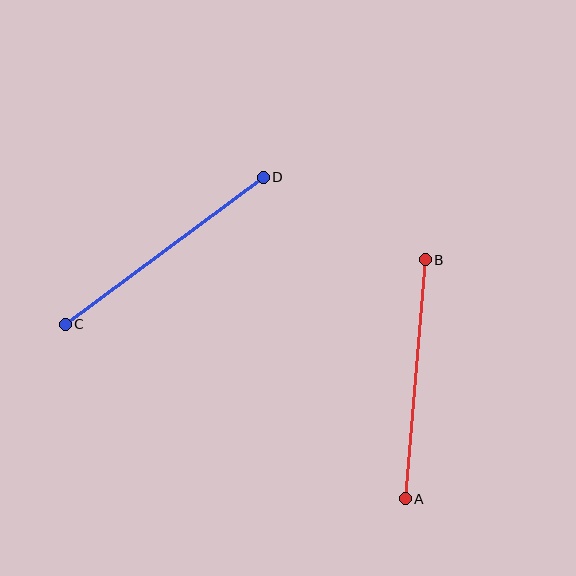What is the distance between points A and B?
The distance is approximately 240 pixels.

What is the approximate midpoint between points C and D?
The midpoint is at approximately (164, 251) pixels.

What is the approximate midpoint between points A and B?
The midpoint is at approximately (415, 379) pixels.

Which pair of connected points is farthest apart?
Points C and D are farthest apart.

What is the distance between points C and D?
The distance is approximately 246 pixels.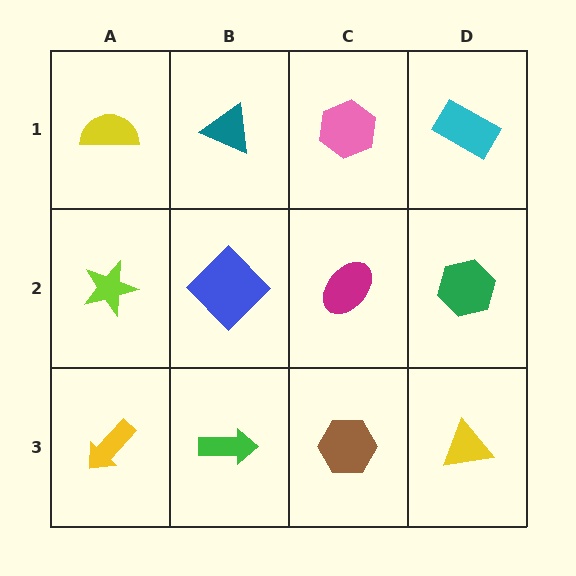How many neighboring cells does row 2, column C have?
4.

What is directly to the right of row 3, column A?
A green arrow.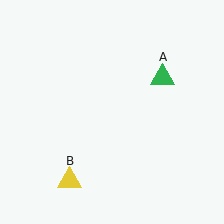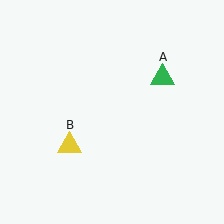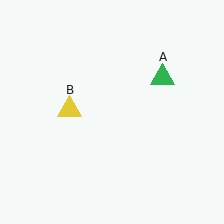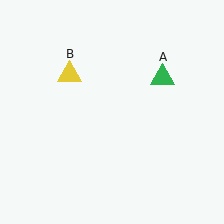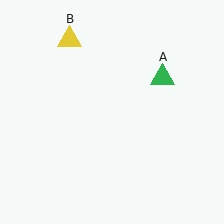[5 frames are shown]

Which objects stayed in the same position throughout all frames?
Green triangle (object A) remained stationary.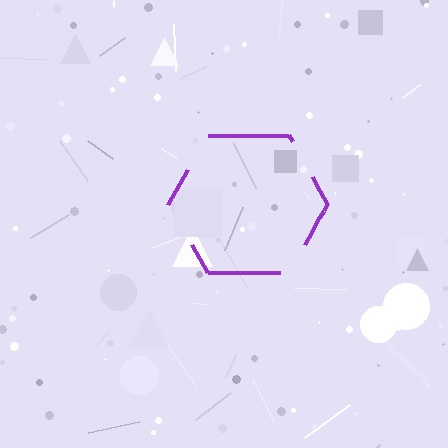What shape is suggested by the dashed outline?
The dashed outline suggests a hexagon.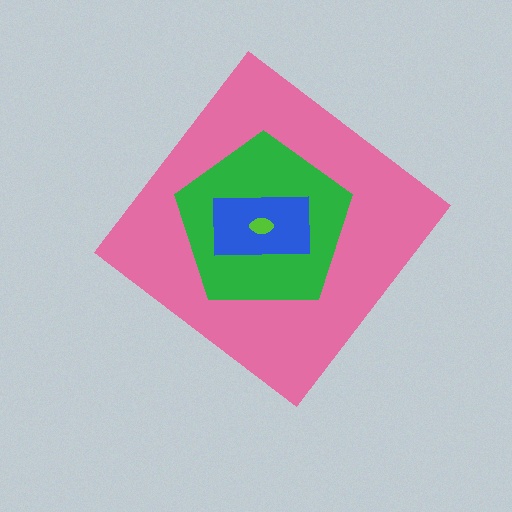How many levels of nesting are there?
4.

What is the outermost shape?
The pink diamond.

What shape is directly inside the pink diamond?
The green pentagon.